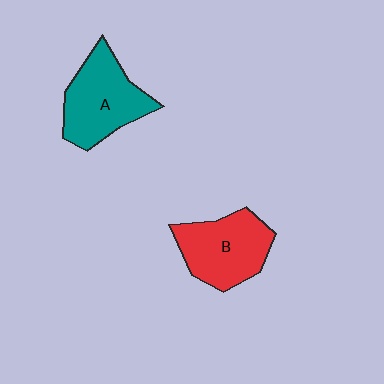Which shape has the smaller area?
Shape B (red).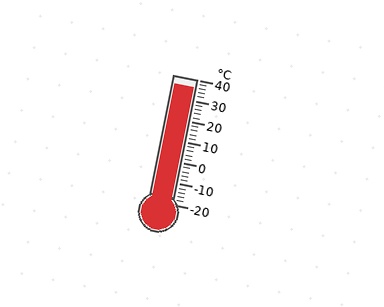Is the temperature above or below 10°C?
The temperature is above 10°C.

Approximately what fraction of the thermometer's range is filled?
The thermometer is filled to approximately 95% of its range.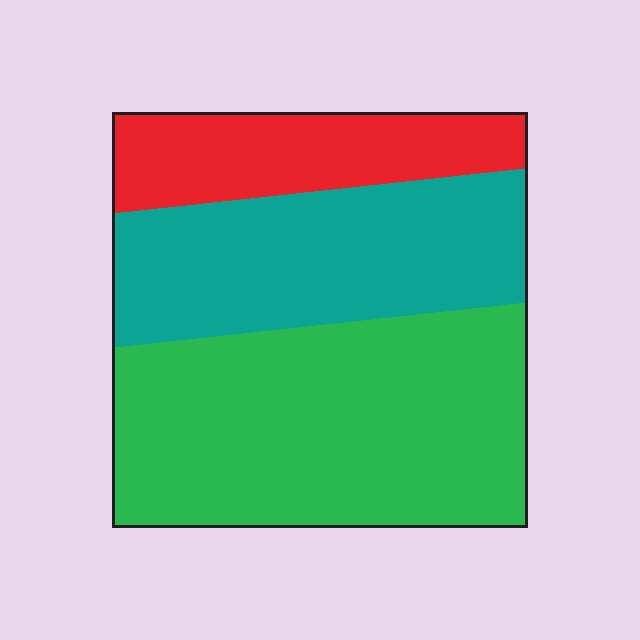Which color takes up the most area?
Green, at roughly 50%.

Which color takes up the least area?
Red, at roughly 20%.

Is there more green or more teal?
Green.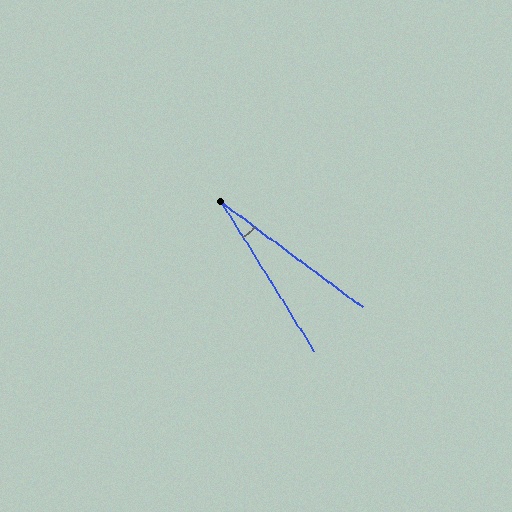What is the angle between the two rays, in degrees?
Approximately 22 degrees.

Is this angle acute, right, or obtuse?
It is acute.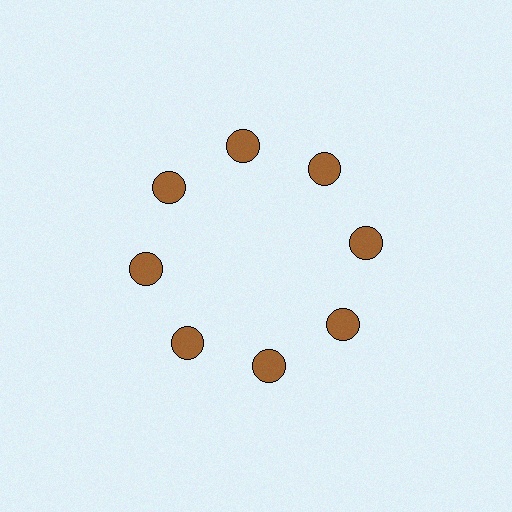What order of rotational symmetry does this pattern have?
This pattern has 8-fold rotational symmetry.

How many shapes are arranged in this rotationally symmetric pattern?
There are 8 shapes, arranged in 8 groups of 1.